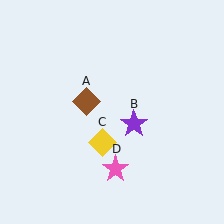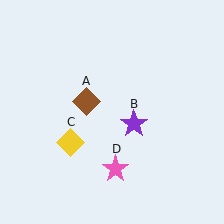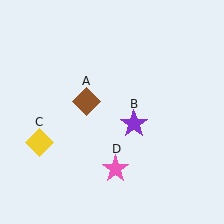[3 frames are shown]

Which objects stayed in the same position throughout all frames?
Brown diamond (object A) and purple star (object B) and pink star (object D) remained stationary.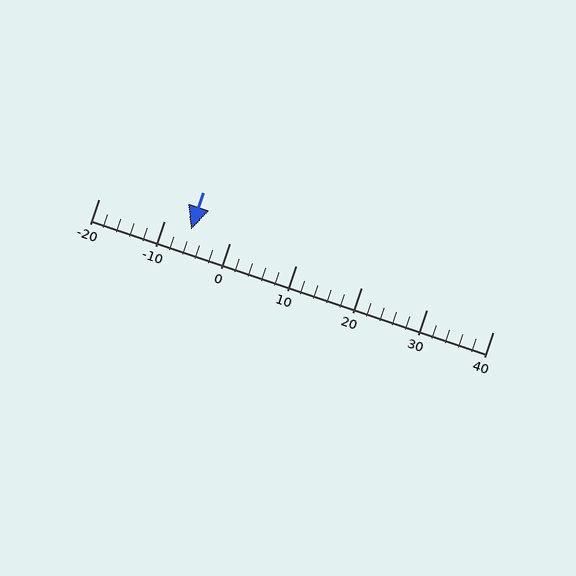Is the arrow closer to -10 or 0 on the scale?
The arrow is closer to -10.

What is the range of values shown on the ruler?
The ruler shows values from -20 to 40.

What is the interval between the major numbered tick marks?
The major tick marks are spaced 10 units apart.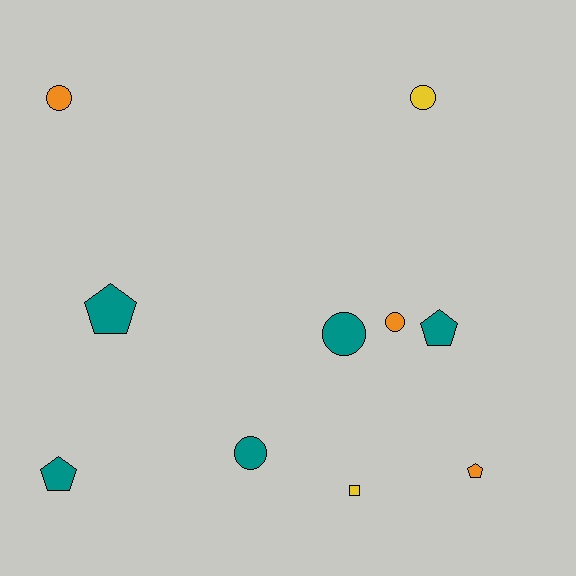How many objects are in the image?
There are 10 objects.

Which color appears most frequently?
Teal, with 5 objects.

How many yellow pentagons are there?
There are no yellow pentagons.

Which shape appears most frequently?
Circle, with 5 objects.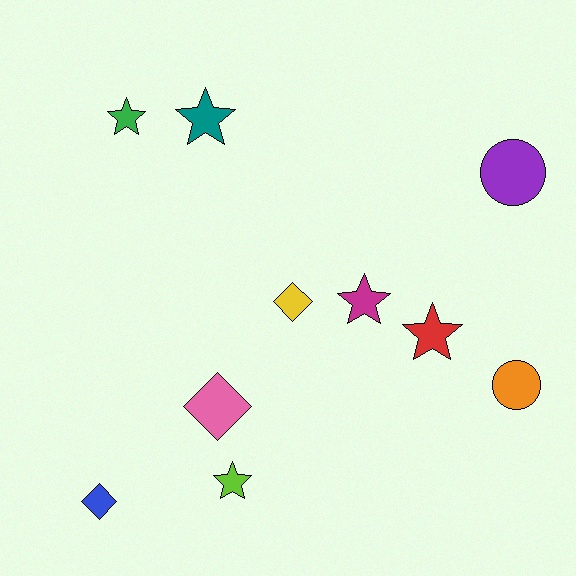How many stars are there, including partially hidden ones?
There are 5 stars.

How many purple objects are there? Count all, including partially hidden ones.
There is 1 purple object.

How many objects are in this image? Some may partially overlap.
There are 10 objects.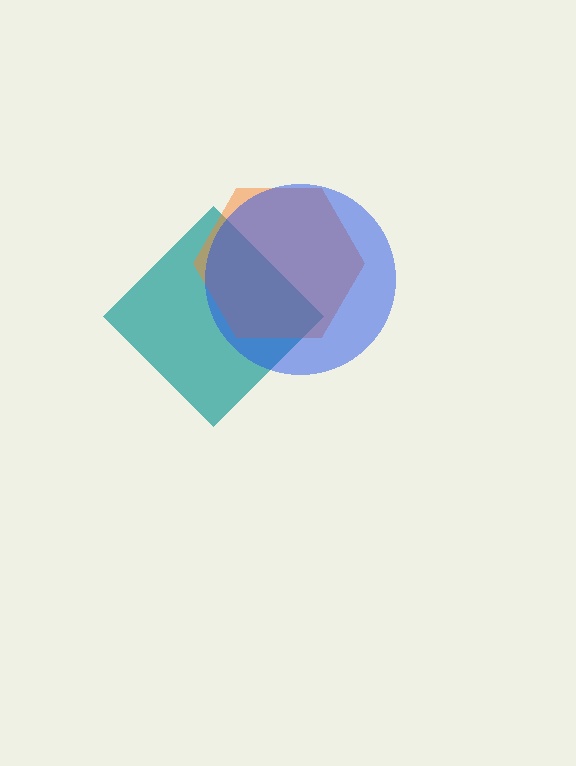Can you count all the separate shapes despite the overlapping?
Yes, there are 3 separate shapes.